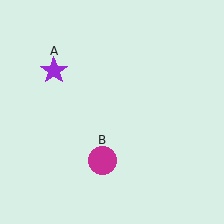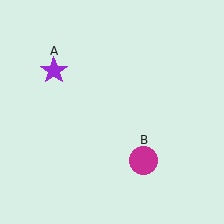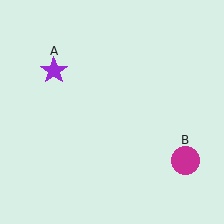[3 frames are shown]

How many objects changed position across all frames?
1 object changed position: magenta circle (object B).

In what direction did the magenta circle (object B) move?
The magenta circle (object B) moved right.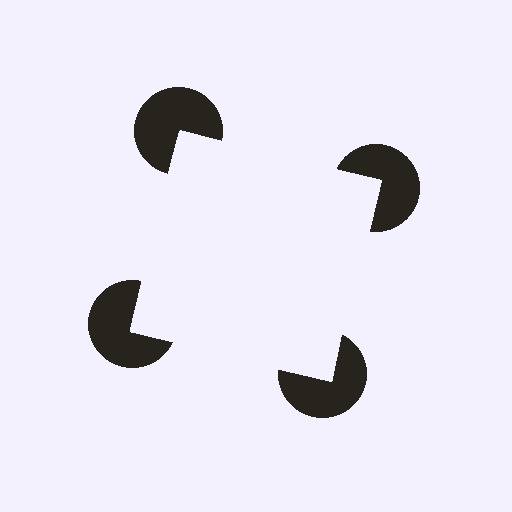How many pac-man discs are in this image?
There are 4 — one at each vertex of the illusory square.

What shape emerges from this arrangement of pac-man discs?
An illusory square — its edges are inferred from the aligned wedge cuts in the pac-man discs, not physically drawn.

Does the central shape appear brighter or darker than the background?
It typically appears slightly brighter than the background, even though no actual brightness change is drawn.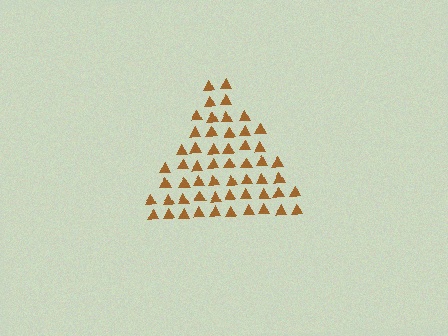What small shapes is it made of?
It is made of small triangles.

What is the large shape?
The large shape is a triangle.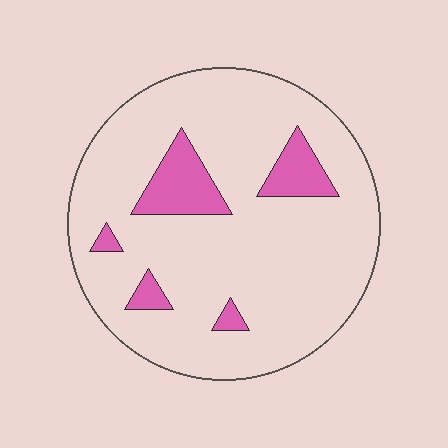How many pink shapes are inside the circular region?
5.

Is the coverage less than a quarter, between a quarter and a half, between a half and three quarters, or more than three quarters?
Less than a quarter.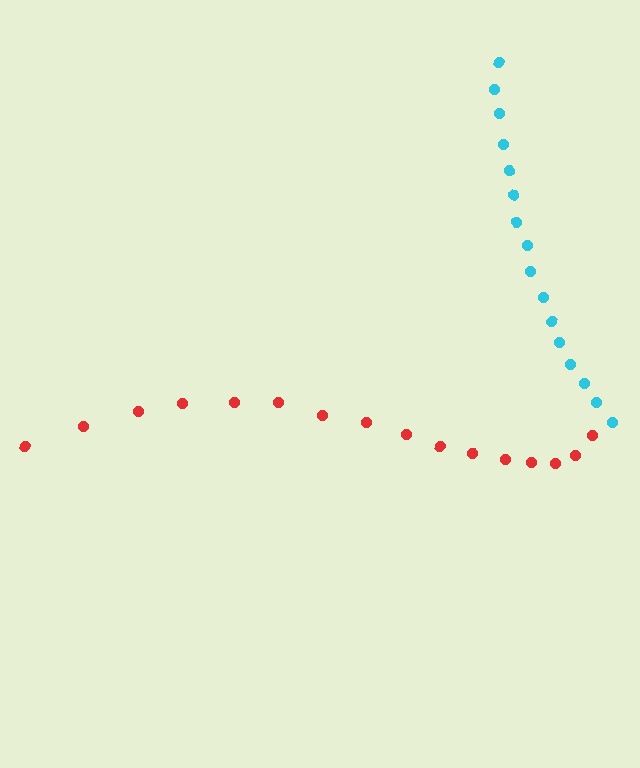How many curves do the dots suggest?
There are 2 distinct paths.